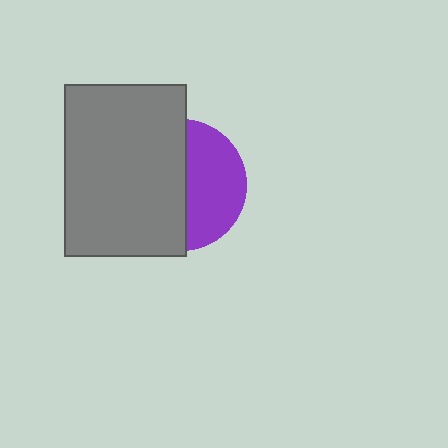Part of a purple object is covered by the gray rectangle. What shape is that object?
It is a circle.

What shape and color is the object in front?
The object in front is a gray rectangle.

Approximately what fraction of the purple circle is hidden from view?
Roughly 56% of the purple circle is hidden behind the gray rectangle.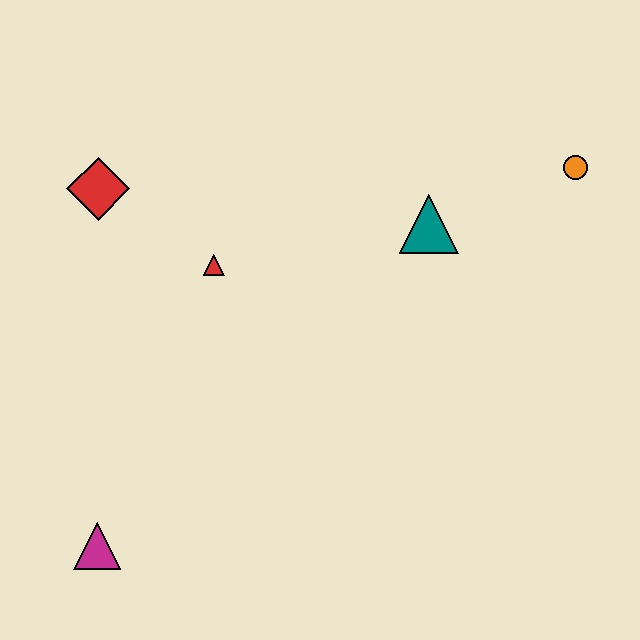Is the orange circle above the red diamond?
Yes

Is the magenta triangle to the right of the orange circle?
No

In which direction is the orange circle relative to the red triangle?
The orange circle is to the right of the red triangle.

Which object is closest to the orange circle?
The teal triangle is closest to the orange circle.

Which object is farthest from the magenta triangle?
The orange circle is farthest from the magenta triangle.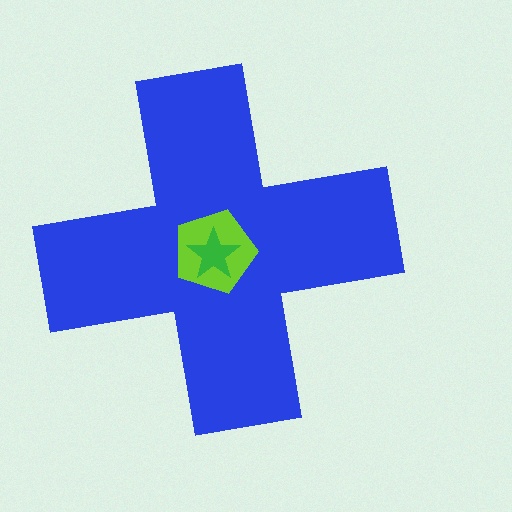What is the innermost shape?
The green star.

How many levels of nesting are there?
3.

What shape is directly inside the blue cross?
The lime pentagon.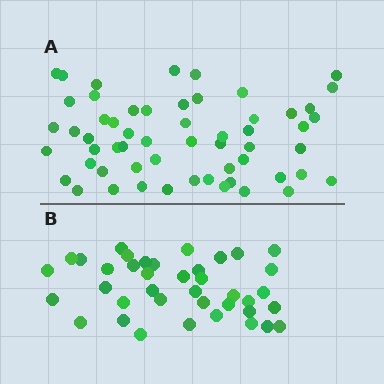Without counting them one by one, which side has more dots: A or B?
Region A (the top region) has more dots.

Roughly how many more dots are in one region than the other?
Region A has approximately 20 more dots than region B.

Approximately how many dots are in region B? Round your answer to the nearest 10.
About 40 dots. (The exact count is 39, which rounds to 40.)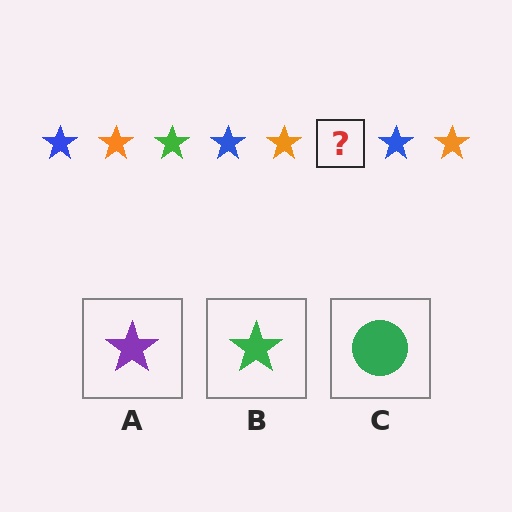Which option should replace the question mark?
Option B.